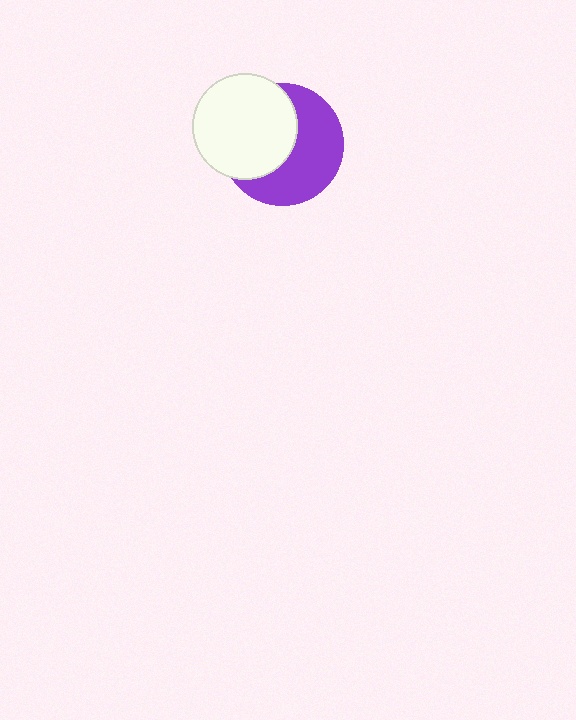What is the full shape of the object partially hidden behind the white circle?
The partially hidden object is a purple circle.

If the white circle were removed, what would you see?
You would see the complete purple circle.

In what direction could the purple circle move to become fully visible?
The purple circle could move right. That would shift it out from behind the white circle entirely.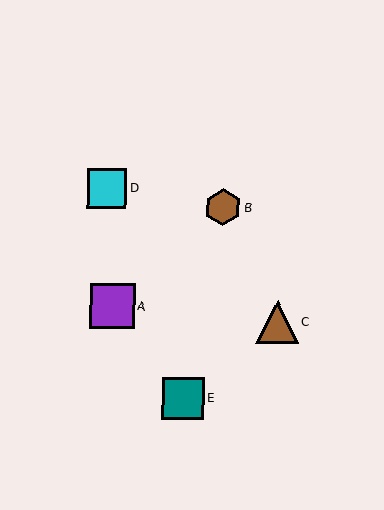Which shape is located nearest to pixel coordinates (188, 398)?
The teal square (labeled E) at (183, 398) is nearest to that location.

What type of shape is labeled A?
Shape A is a purple square.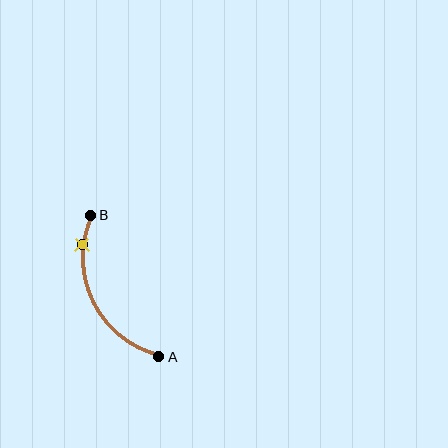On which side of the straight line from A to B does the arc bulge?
The arc bulges to the left of the straight line connecting A and B.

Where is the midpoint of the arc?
The arc midpoint is the point on the curve farthest from the straight line joining A and B. It sits to the left of that line.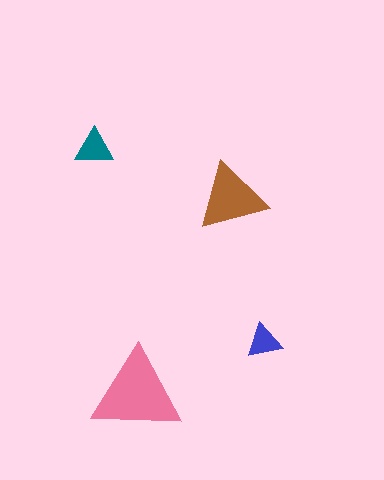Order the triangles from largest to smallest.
the pink one, the brown one, the teal one, the blue one.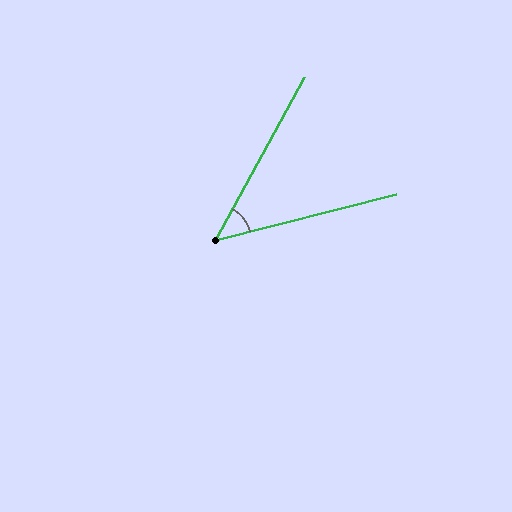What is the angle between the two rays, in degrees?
Approximately 47 degrees.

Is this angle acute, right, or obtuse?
It is acute.